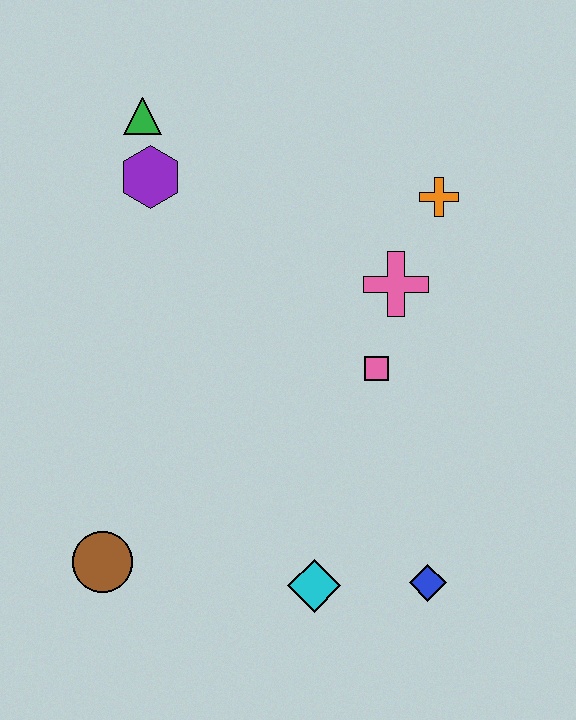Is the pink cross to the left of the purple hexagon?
No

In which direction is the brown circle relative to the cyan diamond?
The brown circle is to the left of the cyan diamond.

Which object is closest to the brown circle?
The cyan diamond is closest to the brown circle.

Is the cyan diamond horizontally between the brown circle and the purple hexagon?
No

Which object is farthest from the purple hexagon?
The blue diamond is farthest from the purple hexagon.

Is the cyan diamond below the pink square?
Yes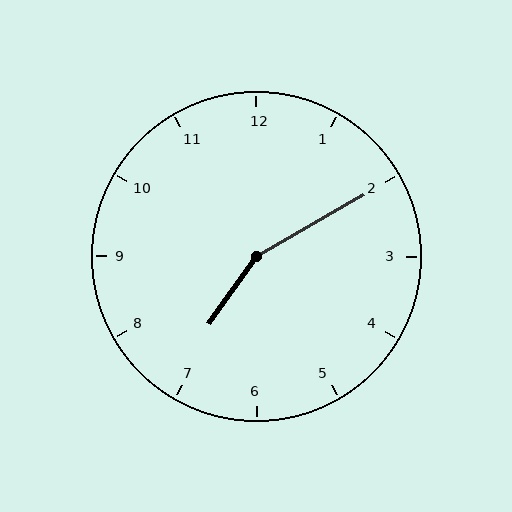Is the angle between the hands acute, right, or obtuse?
It is obtuse.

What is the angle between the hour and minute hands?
Approximately 155 degrees.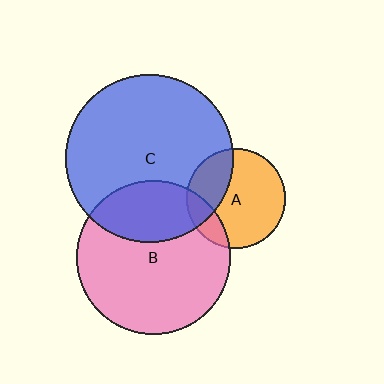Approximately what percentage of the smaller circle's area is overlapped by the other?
Approximately 15%.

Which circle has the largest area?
Circle C (blue).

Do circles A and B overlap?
Yes.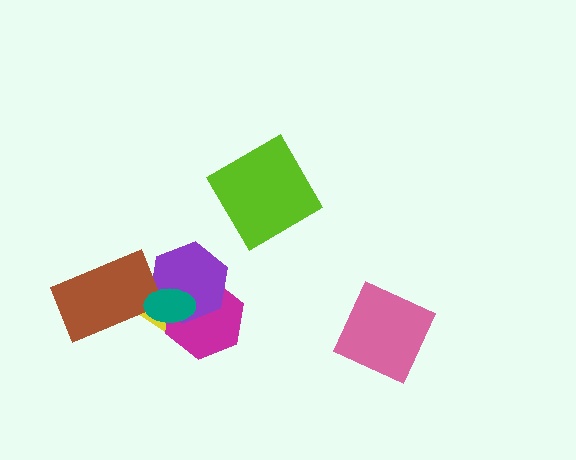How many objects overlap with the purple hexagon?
3 objects overlap with the purple hexagon.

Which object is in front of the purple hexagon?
The teal ellipse is in front of the purple hexagon.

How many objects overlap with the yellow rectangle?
4 objects overlap with the yellow rectangle.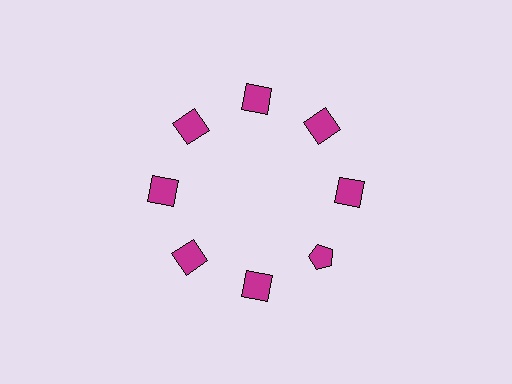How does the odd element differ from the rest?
It has a different shape: pentagon instead of square.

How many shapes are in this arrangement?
There are 8 shapes arranged in a ring pattern.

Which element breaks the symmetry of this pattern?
The magenta pentagon at roughly the 4 o'clock position breaks the symmetry. All other shapes are magenta squares.